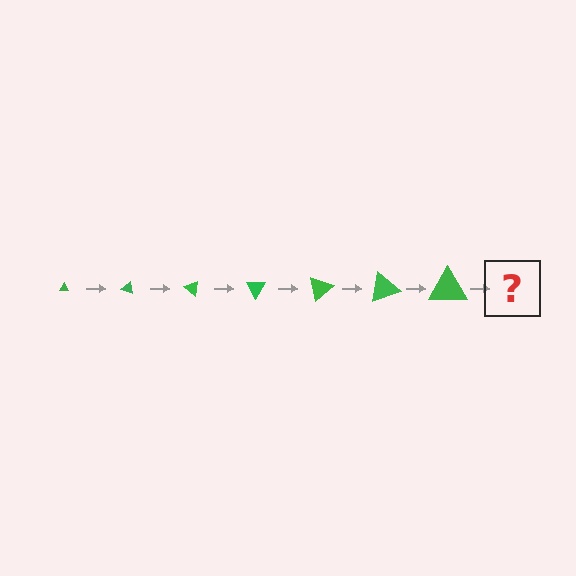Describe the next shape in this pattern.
It should be a triangle, larger than the previous one and rotated 140 degrees from the start.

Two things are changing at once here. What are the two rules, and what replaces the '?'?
The two rules are that the triangle grows larger each step and it rotates 20 degrees each step. The '?' should be a triangle, larger than the previous one and rotated 140 degrees from the start.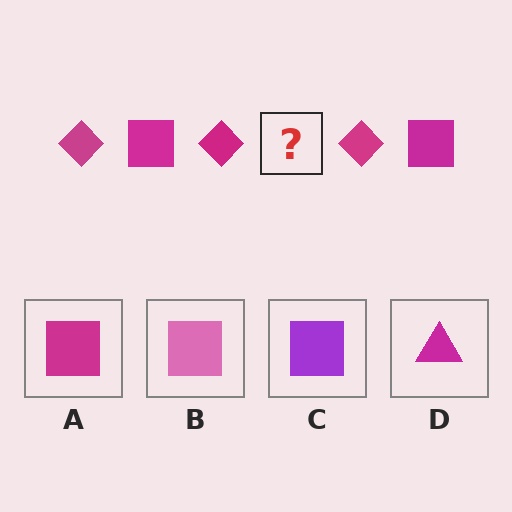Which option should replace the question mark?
Option A.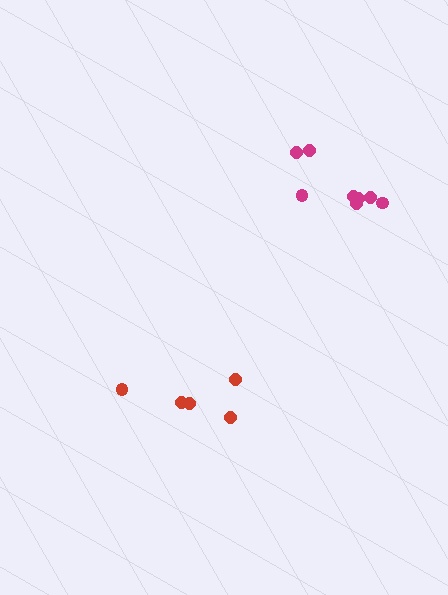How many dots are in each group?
Group 1: 5 dots, Group 2: 8 dots (13 total).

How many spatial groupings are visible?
There are 2 spatial groupings.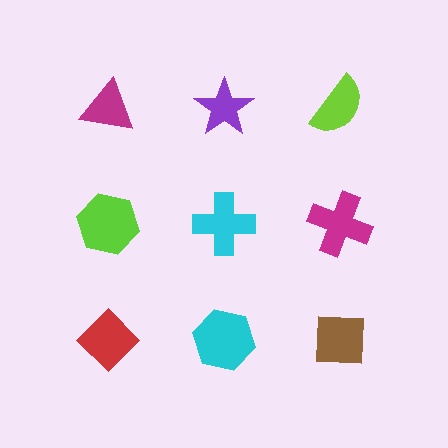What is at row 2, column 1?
A lime hexagon.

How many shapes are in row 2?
3 shapes.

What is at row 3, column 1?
A red diamond.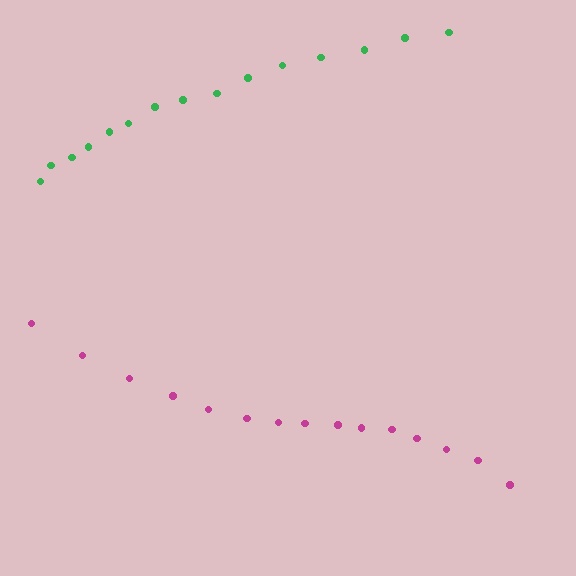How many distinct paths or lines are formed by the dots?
There are 2 distinct paths.